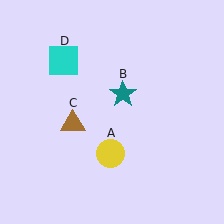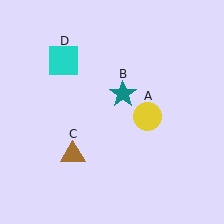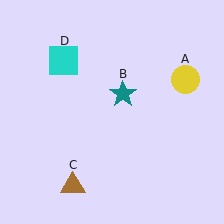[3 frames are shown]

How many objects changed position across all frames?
2 objects changed position: yellow circle (object A), brown triangle (object C).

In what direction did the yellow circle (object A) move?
The yellow circle (object A) moved up and to the right.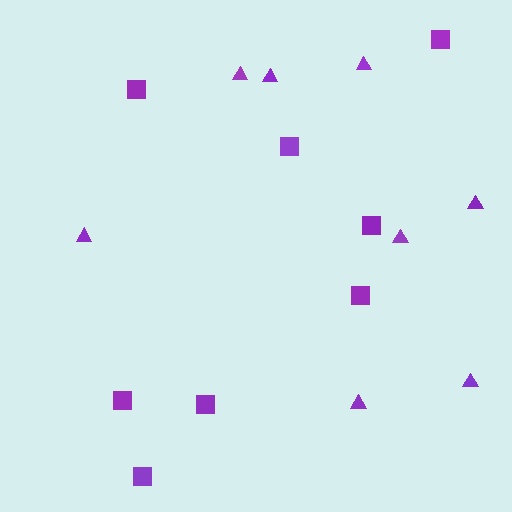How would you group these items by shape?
There are 2 groups: one group of squares (8) and one group of triangles (8).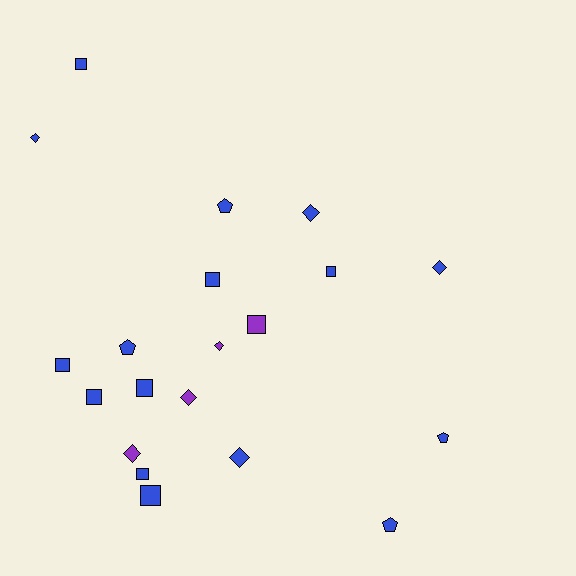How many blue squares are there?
There are 8 blue squares.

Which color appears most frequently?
Blue, with 16 objects.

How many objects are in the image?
There are 20 objects.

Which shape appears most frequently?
Square, with 9 objects.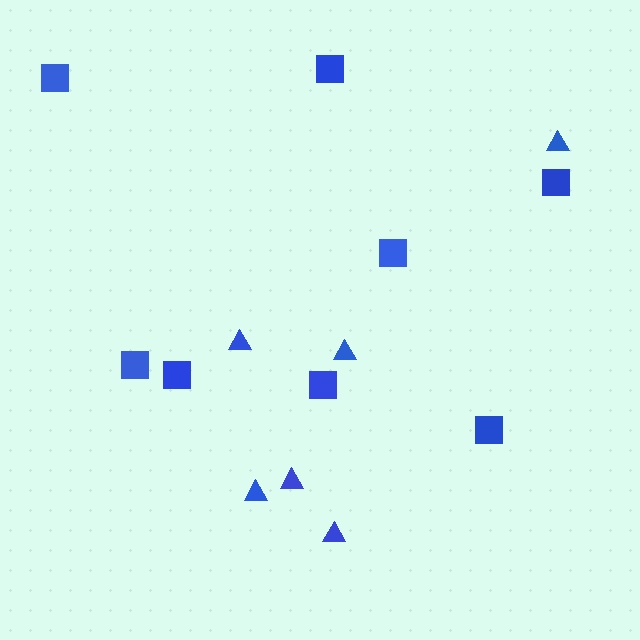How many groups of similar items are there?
There are 2 groups: one group of triangles (6) and one group of squares (8).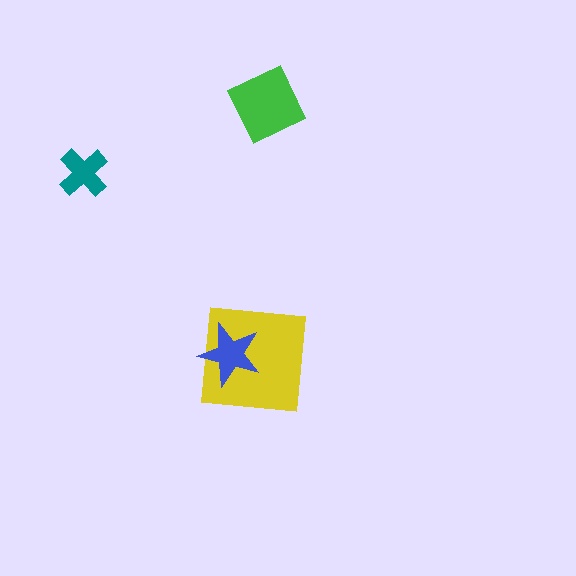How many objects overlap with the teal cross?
0 objects overlap with the teal cross.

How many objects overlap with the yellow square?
1 object overlaps with the yellow square.